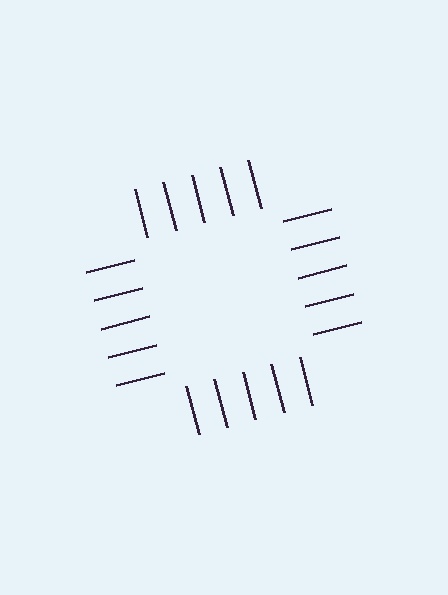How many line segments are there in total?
20 — 5 along each of the 4 edges.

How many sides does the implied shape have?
4 sides — the line-ends trace a square.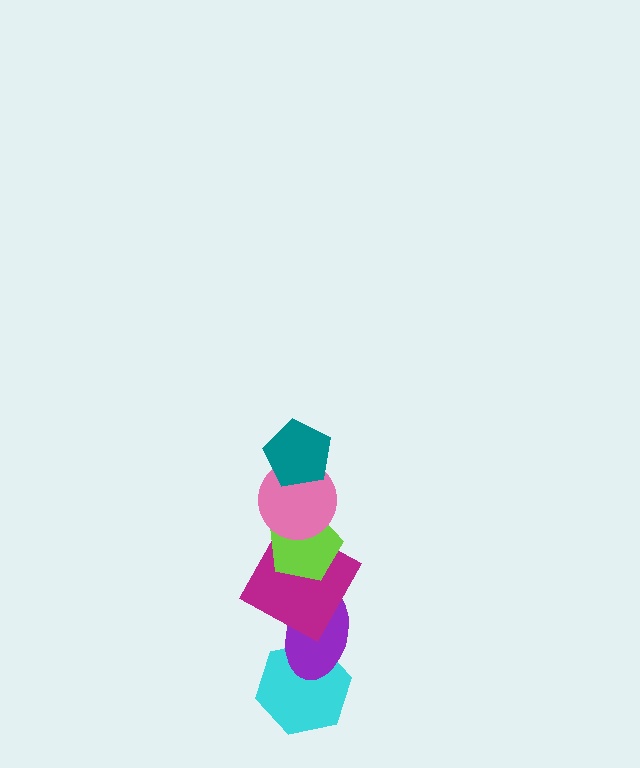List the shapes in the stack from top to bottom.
From top to bottom: the teal pentagon, the pink circle, the lime pentagon, the magenta square, the purple ellipse, the cyan hexagon.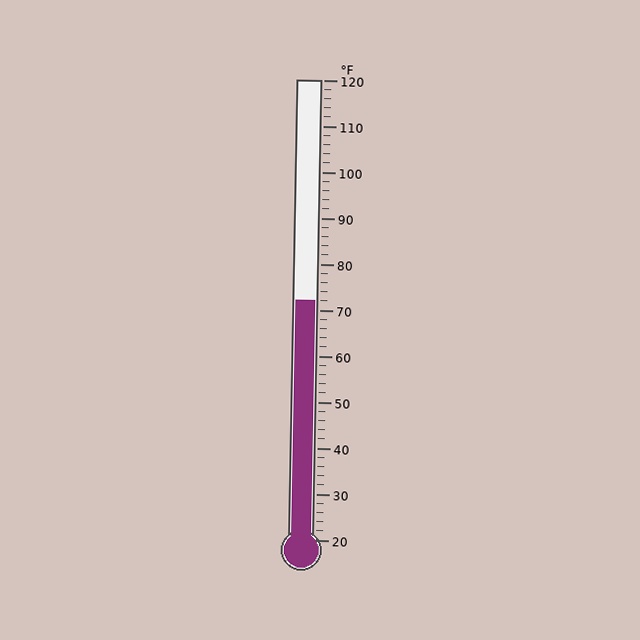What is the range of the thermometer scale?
The thermometer scale ranges from 20°F to 120°F.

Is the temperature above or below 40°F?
The temperature is above 40°F.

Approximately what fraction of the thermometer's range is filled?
The thermometer is filled to approximately 50% of its range.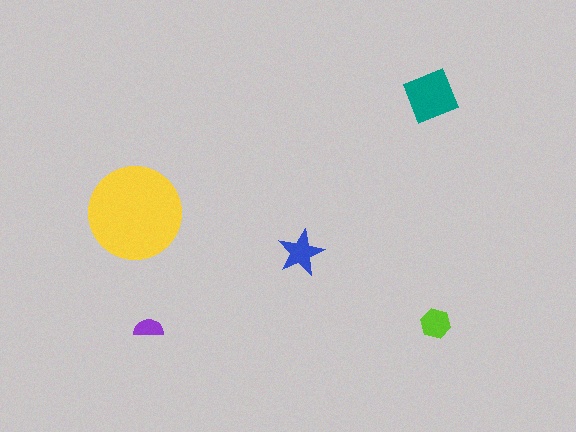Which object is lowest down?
The purple semicircle is bottommost.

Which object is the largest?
The yellow circle.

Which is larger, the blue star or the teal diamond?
The teal diamond.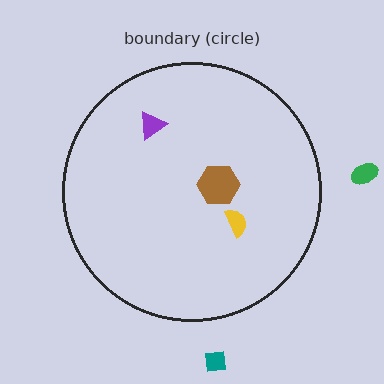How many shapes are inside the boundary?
3 inside, 2 outside.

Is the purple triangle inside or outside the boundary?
Inside.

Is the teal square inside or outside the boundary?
Outside.